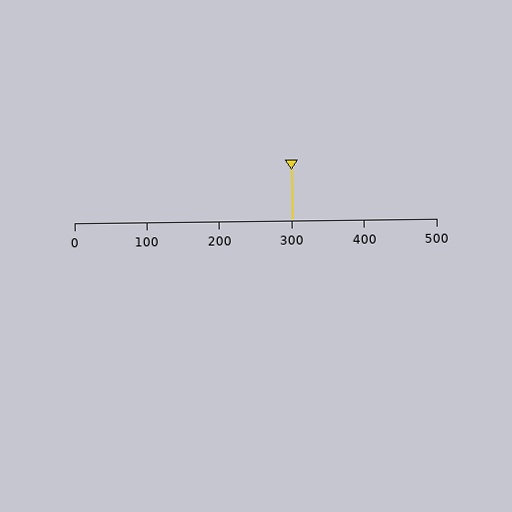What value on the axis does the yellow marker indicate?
The marker indicates approximately 300.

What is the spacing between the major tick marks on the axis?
The major ticks are spaced 100 apart.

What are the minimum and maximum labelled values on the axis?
The axis runs from 0 to 500.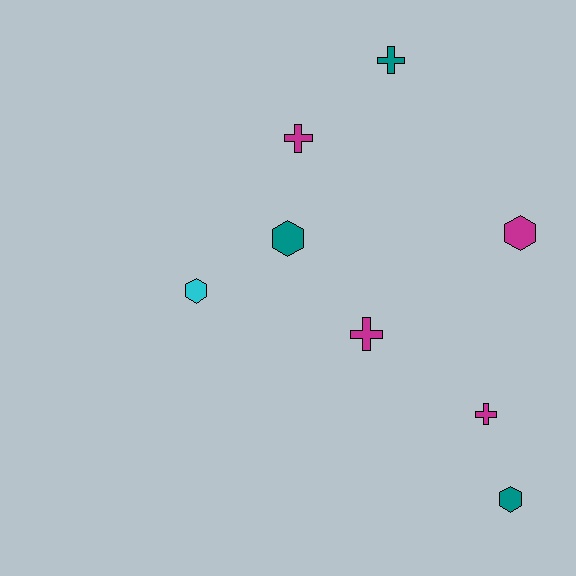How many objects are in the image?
There are 8 objects.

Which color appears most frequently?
Magenta, with 4 objects.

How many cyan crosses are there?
There are no cyan crosses.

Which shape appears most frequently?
Cross, with 4 objects.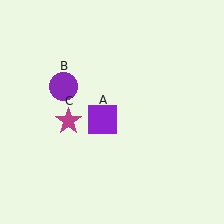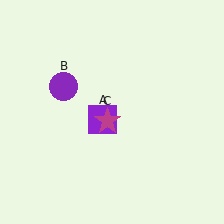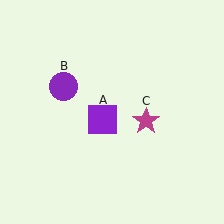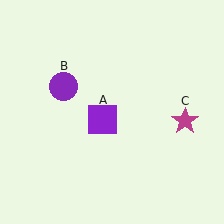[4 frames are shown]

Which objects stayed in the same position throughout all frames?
Purple square (object A) and purple circle (object B) remained stationary.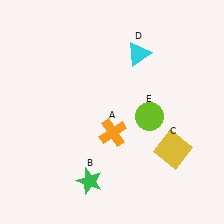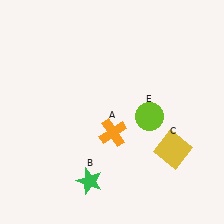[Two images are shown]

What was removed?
The cyan triangle (D) was removed in Image 2.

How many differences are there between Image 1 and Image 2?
There is 1 difference between the two images.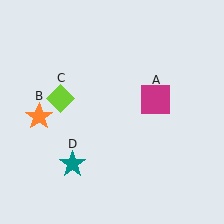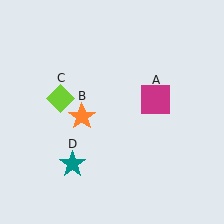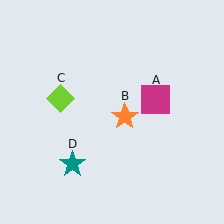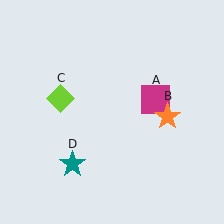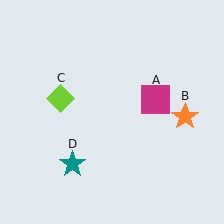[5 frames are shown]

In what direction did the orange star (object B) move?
The orange star (object B) moved right.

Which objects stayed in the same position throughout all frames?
Magenta square (object A) and lime diamond (object C) and teal star (object D) remained stationary.